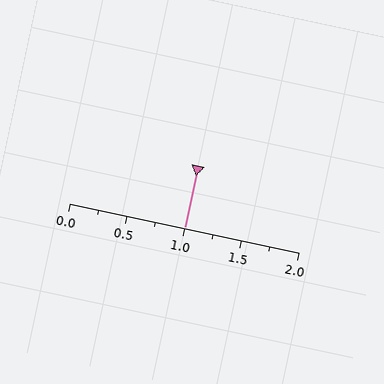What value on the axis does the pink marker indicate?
The marker indicates approximately 1.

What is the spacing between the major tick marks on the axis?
The major ticks are spaced 0.5 apart.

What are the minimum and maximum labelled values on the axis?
The axis runs from 0.0 to 2.0.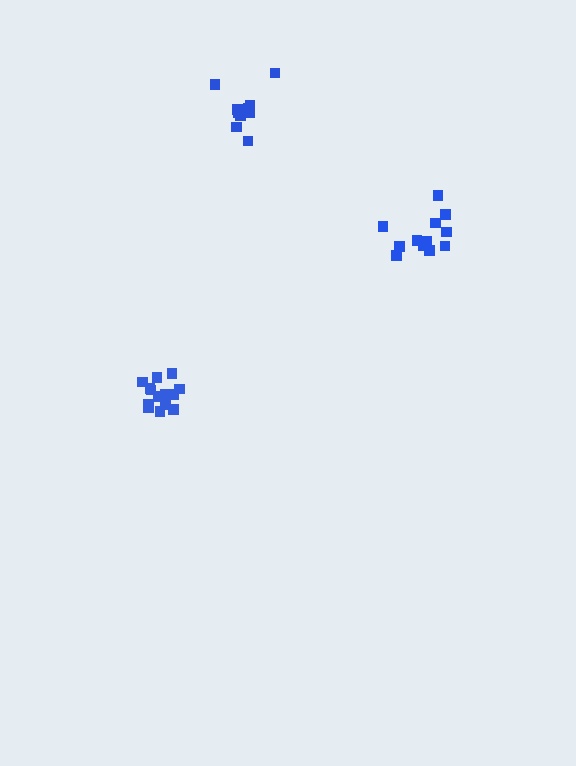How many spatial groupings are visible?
There are 3 spatial groupings.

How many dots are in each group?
Group 1: 15 dots, Group 2: 13 dots, Group 3: 10 dots (38 total).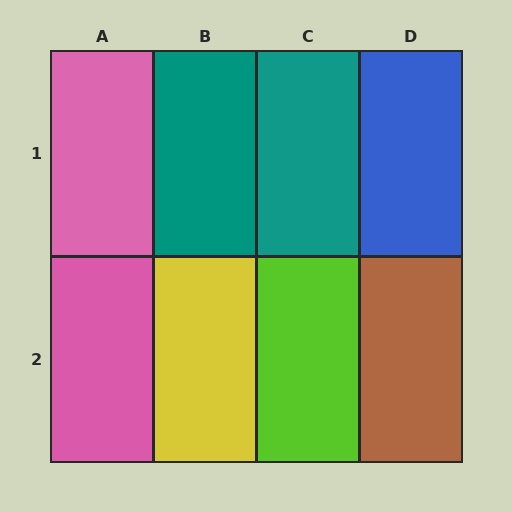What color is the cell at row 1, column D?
Blue.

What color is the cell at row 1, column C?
Teal.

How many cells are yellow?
1 cell is yellow.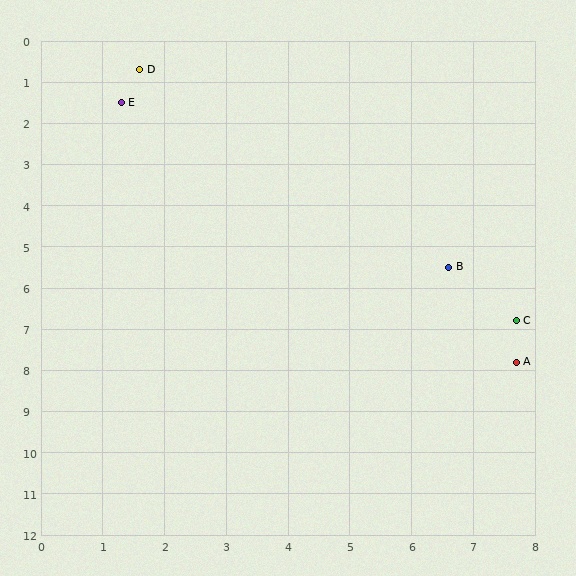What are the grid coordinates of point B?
Point B is at approximately (6.6, 5.5).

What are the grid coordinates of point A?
Point A is at approximately (7.7, 7.8).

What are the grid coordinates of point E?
Point E is at approximately (1.3, 1.5).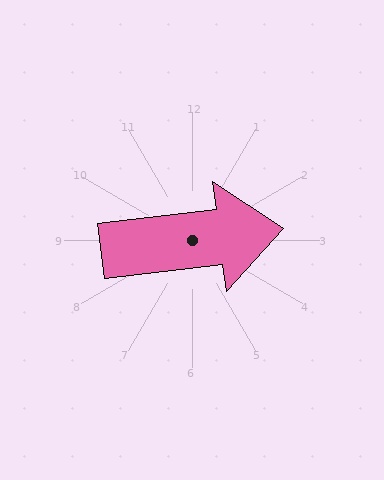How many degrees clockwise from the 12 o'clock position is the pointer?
Approximately 83 degrees.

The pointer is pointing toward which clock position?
Roughly 3 o'clock.